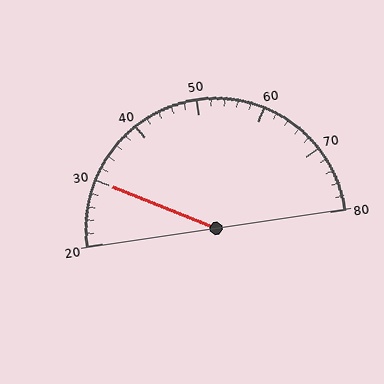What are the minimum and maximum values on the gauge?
The gauge ranges from 20 to 80.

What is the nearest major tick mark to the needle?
The nearest major tick mark is 30.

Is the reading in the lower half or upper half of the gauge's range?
The reading is in the lower half of the range (20 to 80).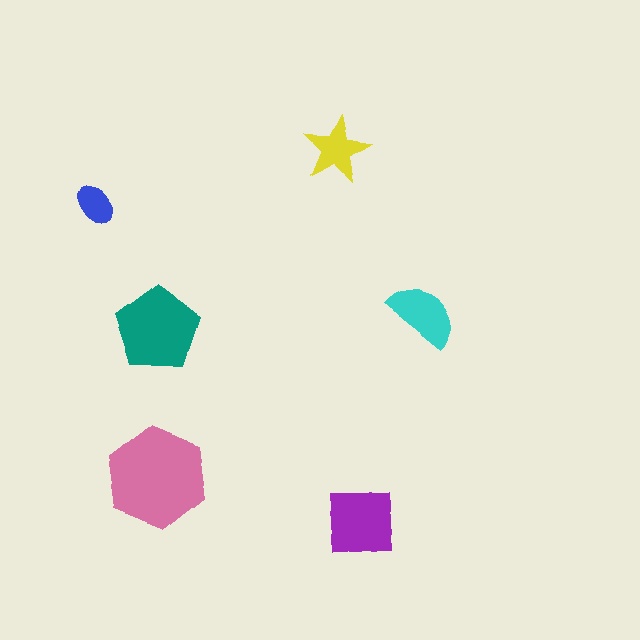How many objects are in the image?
There are 6 objects in the image.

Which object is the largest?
The pink hexagon.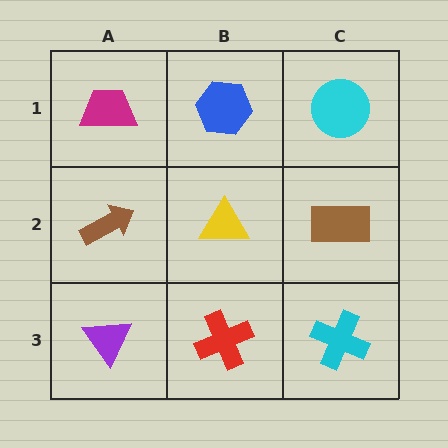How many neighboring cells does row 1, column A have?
2.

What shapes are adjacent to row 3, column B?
A yellow triangle (row 2, column B), a purple triangle (row 3, column A), a cyan cross (row 3, column C).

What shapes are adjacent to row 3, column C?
A brown rectangle (row 2, column C), a red cross (row 3, column B).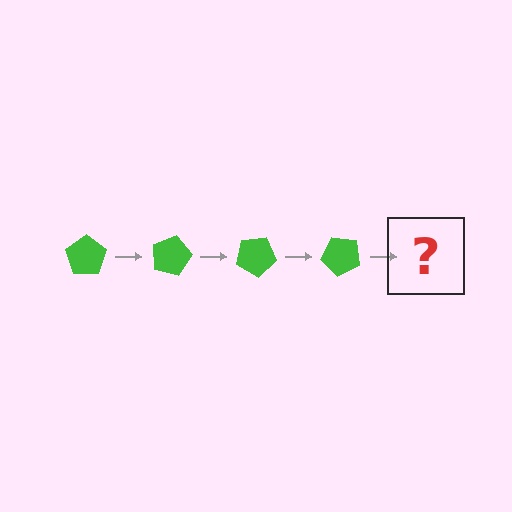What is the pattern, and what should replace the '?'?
The pattern is that the pentagon rotates 15 degrees each step. The '?' should be a green pentagon rotated 60 degrees.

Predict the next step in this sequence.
The next step is a green pentagon rotated 60 degrees.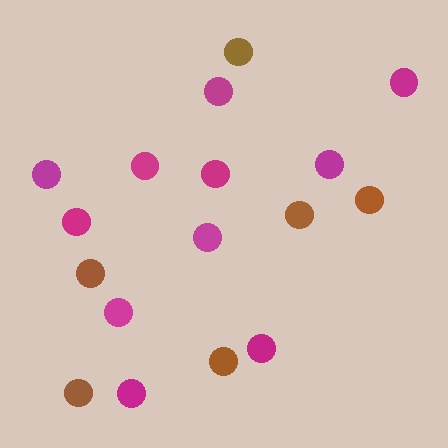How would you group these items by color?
There are 2 groups: one group of brown circles (6) and one group of magenta circles (11).